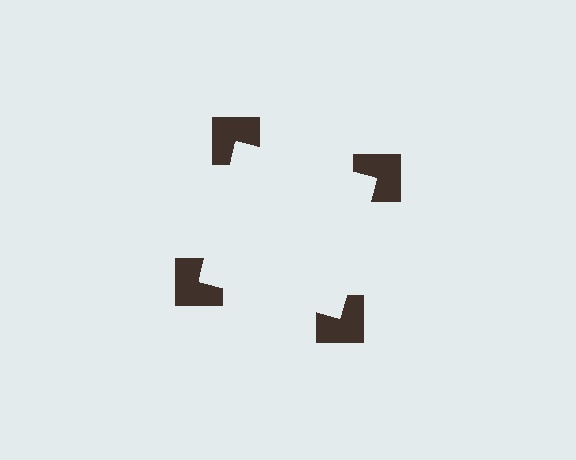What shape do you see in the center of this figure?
An illusory square — its edges are inferred from the aligned wedge cuts in the notched squares, not physically drawn.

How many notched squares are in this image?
There are 4 — one at each vertex of the illusory square.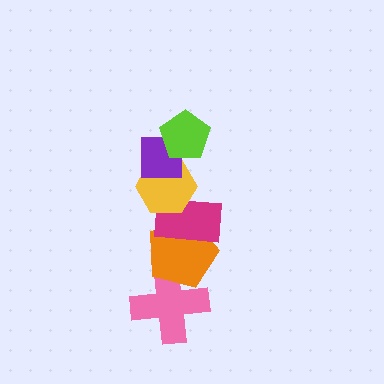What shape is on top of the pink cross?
The orange pentagon is on top of the pink cross.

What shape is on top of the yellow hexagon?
The purple square is on top of the yellow hexagon.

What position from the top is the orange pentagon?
The orange pentagon is 5th from the top.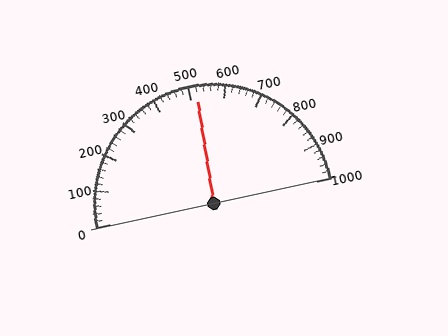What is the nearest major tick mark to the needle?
The nearest major tick mark is 500.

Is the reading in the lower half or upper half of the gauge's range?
The reading is in the upper half of the range (0 to 1000).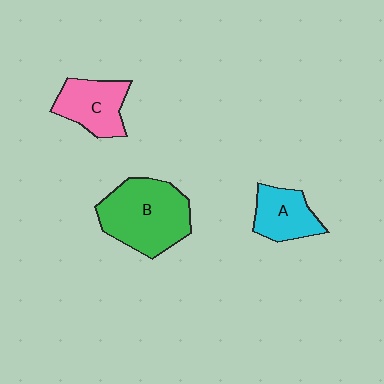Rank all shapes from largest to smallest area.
From largest to smallest: B (green), C (pink), A (cyan).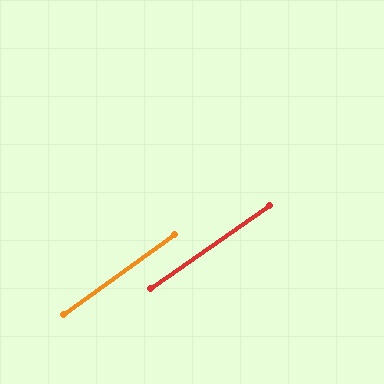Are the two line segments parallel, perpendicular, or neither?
Parallel — their directions differ by only 1.2°.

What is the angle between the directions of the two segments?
Approximately 1 degree.